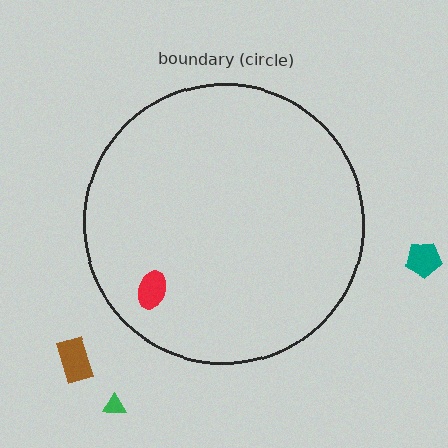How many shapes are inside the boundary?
1 inside, 3 outside.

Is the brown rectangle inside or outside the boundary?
Outside.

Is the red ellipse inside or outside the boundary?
Inside.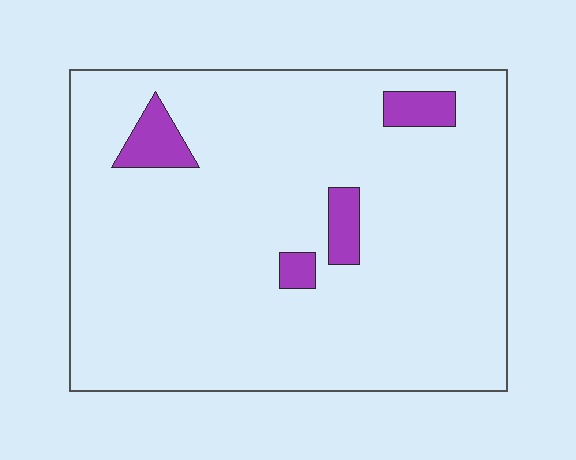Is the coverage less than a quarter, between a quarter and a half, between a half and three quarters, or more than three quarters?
Less than a quarter.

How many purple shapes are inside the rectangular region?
4.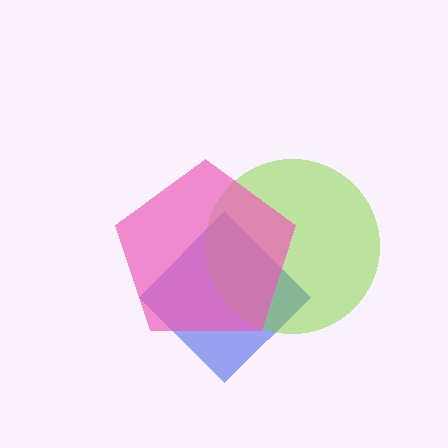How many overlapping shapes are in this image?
There are 3 overlapping shapes in the image.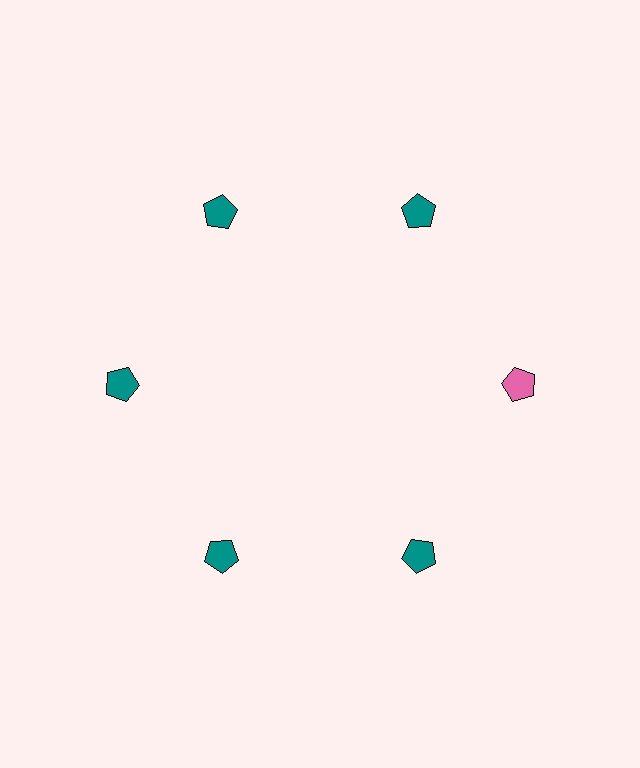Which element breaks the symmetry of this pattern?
The pink pentagon at roughly the 3 o'clock position breaks the symmetry. All other shapes are teal pentagons.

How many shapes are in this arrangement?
There are 6 shapes arranged in a ring pattern.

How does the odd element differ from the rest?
It has a different color: pink instead of teal.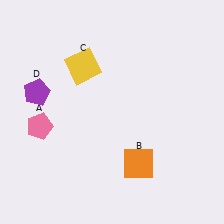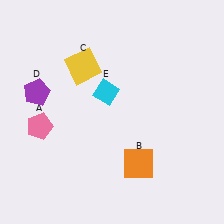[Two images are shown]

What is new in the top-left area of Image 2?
A cyan diamond (E) was added in the top-left area of Image 2.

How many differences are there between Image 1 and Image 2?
There is 1 difference between the two images.